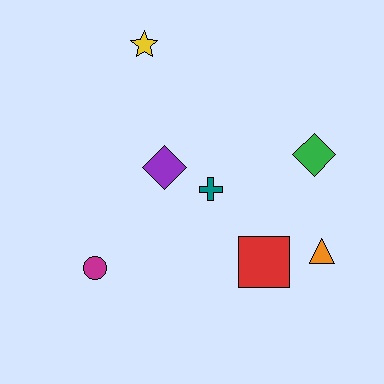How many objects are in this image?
There are 7 objects.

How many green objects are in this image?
There is 1 green object.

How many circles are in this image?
There is 1 circle.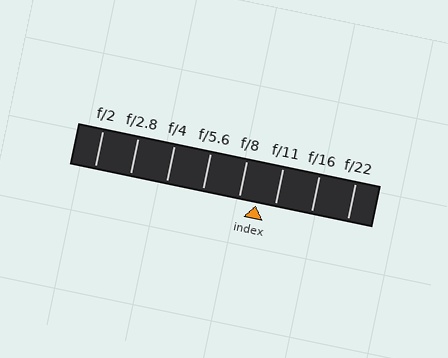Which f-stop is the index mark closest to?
The index mark is closest to f/8.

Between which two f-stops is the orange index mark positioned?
The index mark is between f/8 and f/11.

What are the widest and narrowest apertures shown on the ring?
The widest aperture shown is f/2 and the narrowest is f/22.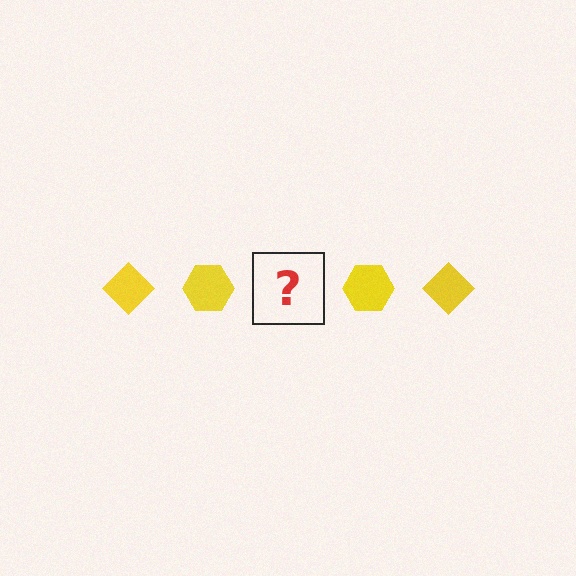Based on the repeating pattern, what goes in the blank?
The blank should be a yellow diamond.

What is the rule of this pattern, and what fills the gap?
The rule is that the pattern cycles through diamond, hexagon shapes in yellow. The gap should be filled with a yellow diamond.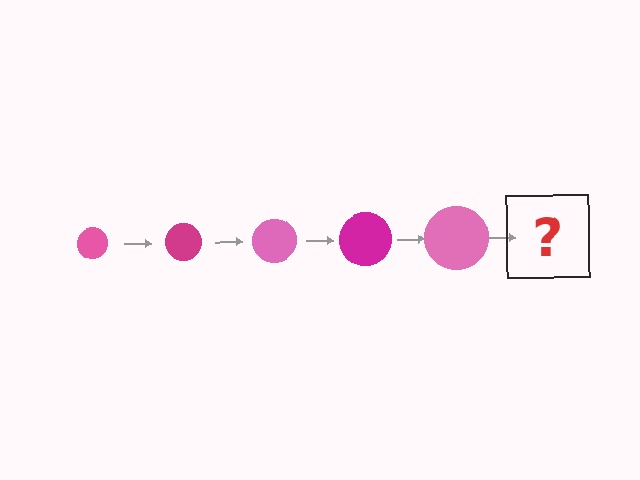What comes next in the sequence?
The next element should be a magenta circle, larger than the previous one.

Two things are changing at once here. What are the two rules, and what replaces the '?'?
The two rules are that the circle grows larger each step and the color cycles through pink and magenta. The '?' should be a magenta circle, larger than the previous one.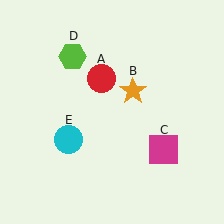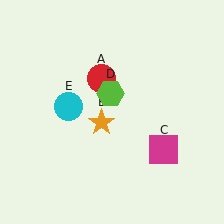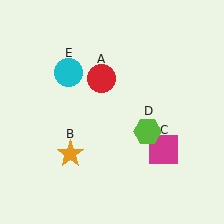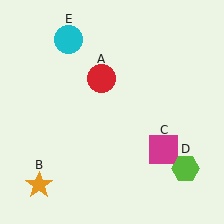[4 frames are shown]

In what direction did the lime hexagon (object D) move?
The lime hexagon (object D) moved down and to the right.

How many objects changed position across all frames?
3 objects changed position: orange star (object B), lime hexagon (object D), cyan circle (object E).